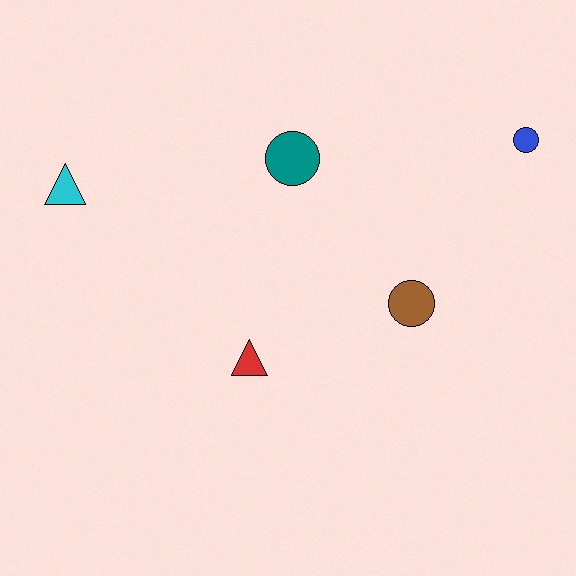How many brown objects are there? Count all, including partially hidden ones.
There is 1 brown object.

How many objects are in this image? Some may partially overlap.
There are 5 objects.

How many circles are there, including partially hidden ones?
There are 3 circles.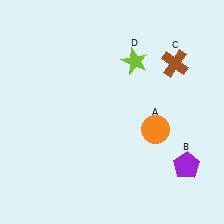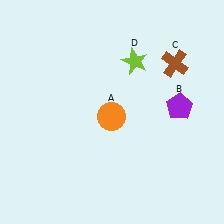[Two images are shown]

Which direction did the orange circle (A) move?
The orange circle (A) moved left.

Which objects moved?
The objects that moved are: the orange circle (A), the purple pentagon (B).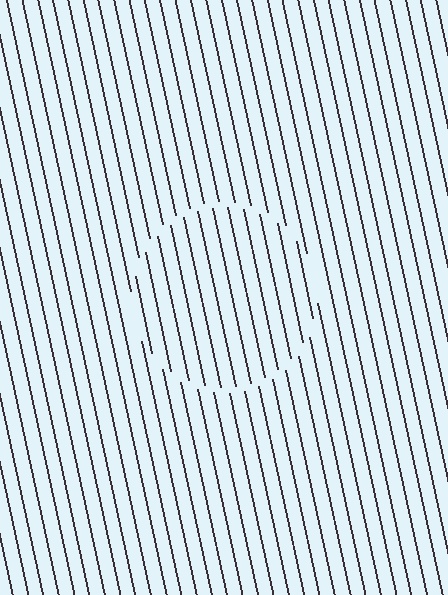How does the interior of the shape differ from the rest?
The interior of the shape contains the same grating, shifted by half a period — the contour is defined by the phase discontinuity where line-ends from the inner and outer gratings abut.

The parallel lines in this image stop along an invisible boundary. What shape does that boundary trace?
An illusory circle. The interior of the shape contains the same grating, shifted by half a period — the contour is defined by the phase discontinuity where line-ends from the inner and outer gratings abut.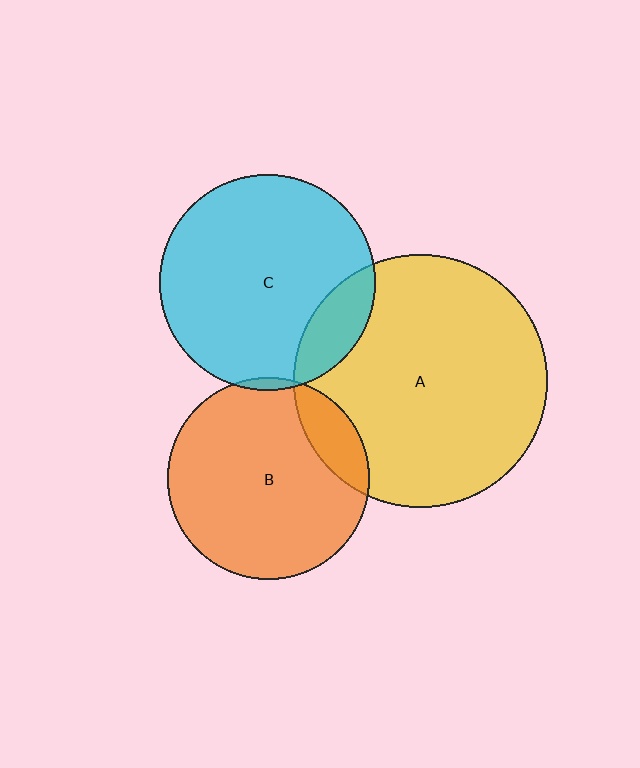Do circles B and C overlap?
Yes.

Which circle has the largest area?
Circle A (yellow).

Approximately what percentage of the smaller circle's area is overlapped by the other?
Approximately 5%.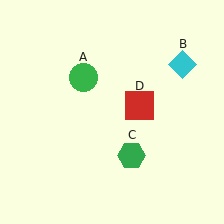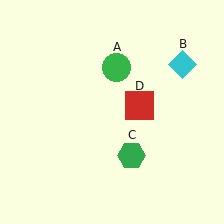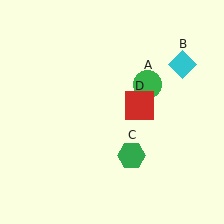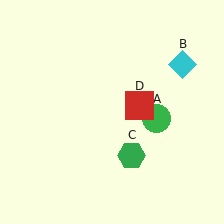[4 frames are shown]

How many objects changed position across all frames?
1 object changed position: green circle (object A).